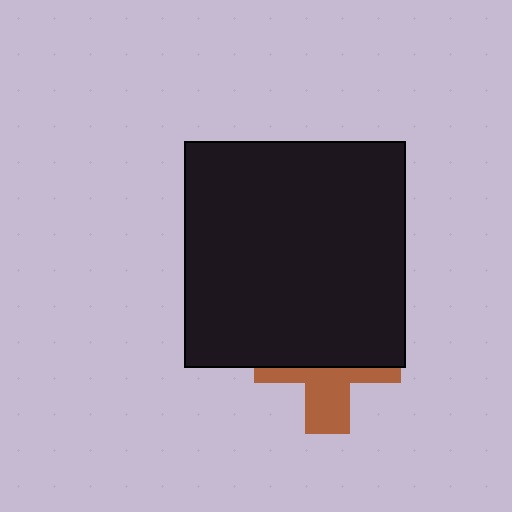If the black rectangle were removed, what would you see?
You would see the complete brown cross.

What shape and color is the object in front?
The object in front is a black rectangle.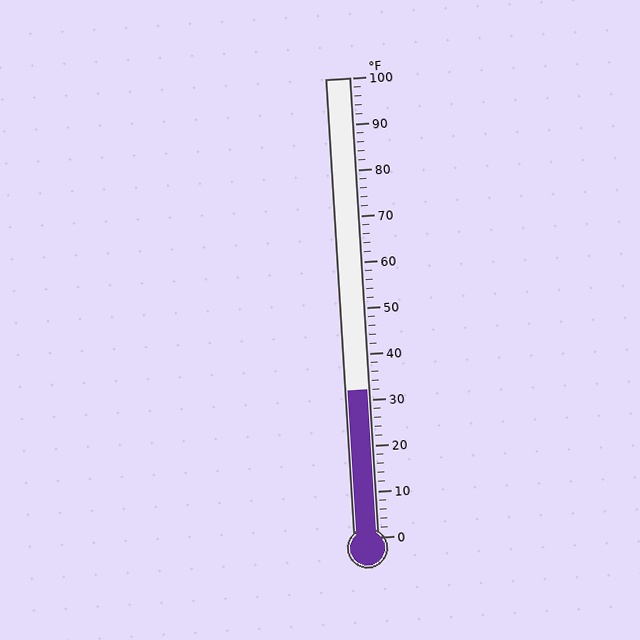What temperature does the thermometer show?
The thermometer shows approximately 32°F.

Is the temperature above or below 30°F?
The temperature is above 30°F.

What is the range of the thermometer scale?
The thermometer scale ranges from 0°F to 100°F.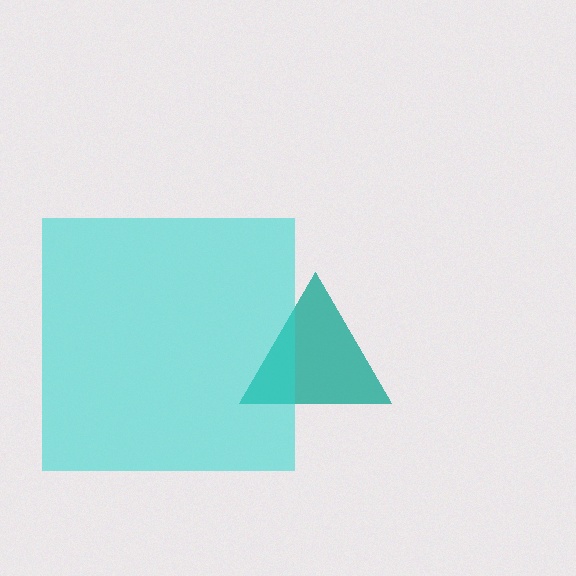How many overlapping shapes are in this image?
There are 2 overlapping shapes in the image.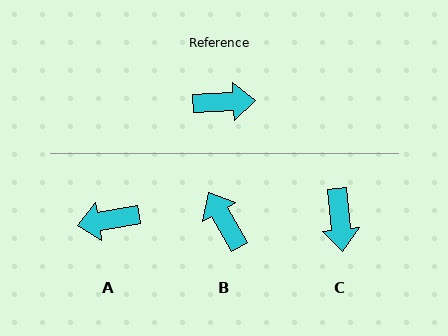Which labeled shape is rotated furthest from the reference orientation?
A, about 173 degrees away.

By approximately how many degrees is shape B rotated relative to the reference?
Approximately 117 degrees counter-clockwise.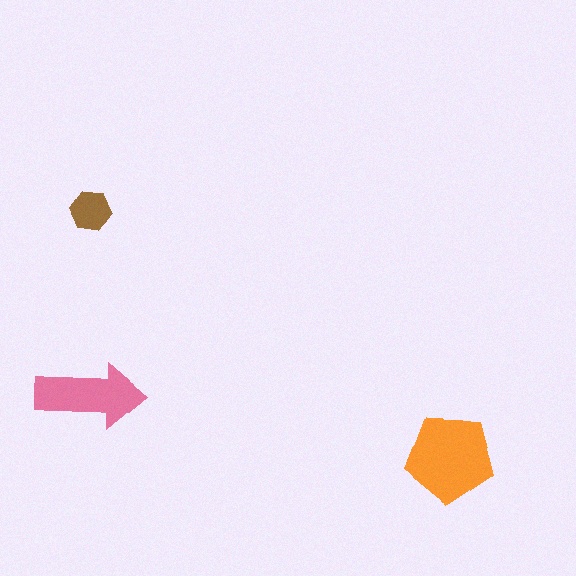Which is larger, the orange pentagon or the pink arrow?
The orange pentagon.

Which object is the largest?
The orange pentagon.